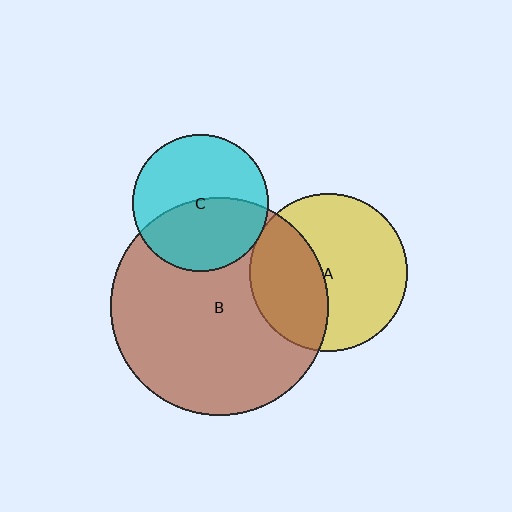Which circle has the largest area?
Circle B (brown).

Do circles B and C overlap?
Yes.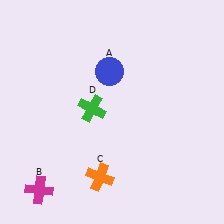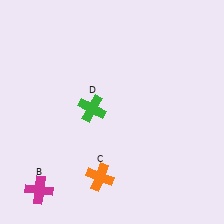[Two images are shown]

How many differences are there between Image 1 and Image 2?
There is 1 difference between the two images.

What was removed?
The blue circle (A) was removed in Image 2.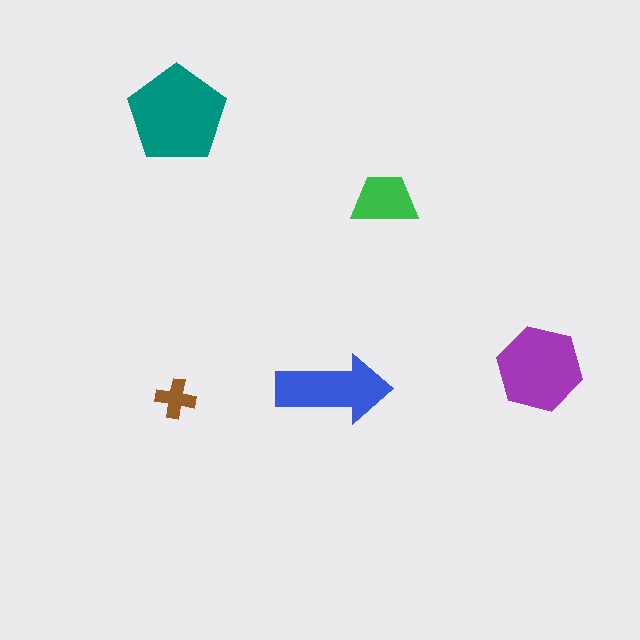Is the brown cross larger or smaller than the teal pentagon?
Smaller.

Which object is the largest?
The teal pentagon.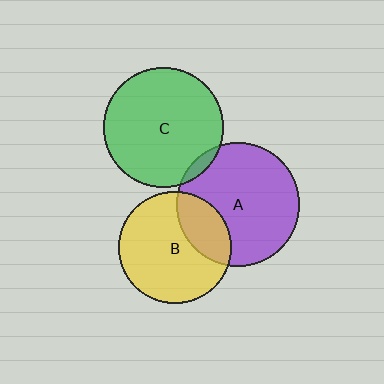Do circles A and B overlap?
Yes.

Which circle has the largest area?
Circle A (purple).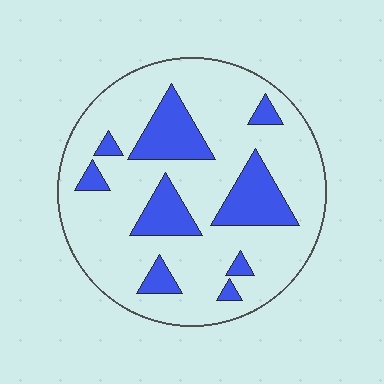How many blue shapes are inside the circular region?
9.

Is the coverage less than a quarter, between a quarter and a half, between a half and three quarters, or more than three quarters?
Less than a quarter.